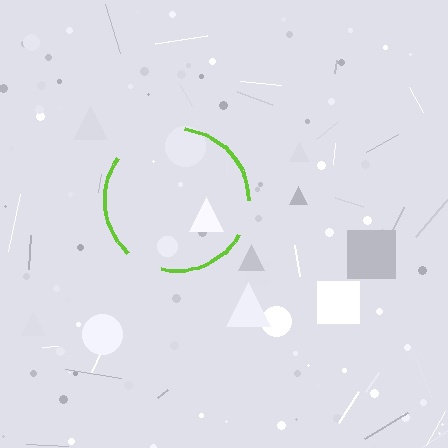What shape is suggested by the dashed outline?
The dashed outline suggests a circle.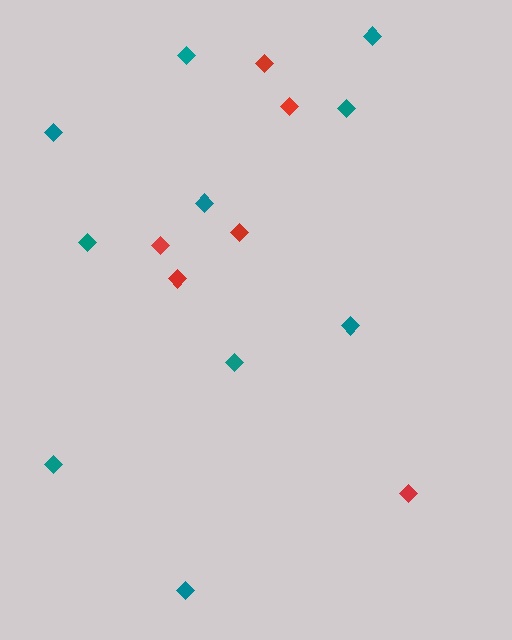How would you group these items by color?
There are 2 groups: one group of red diamonds (6) and one group of teal diamonds (10).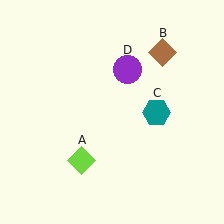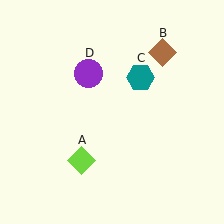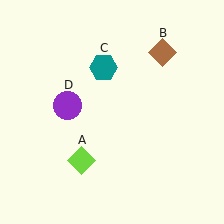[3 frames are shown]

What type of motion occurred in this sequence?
The teal hexagon (object C), purple circle (object D) rotated counterclockwise around the center of the scene.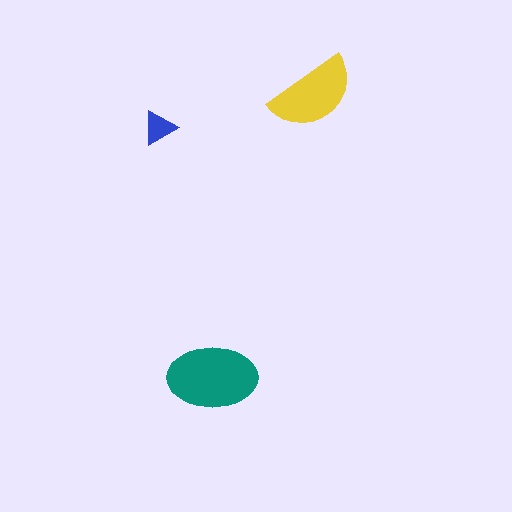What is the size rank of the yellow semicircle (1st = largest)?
2nd.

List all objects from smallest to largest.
The blue triangle, the yellow semicircle, the teal ellipse.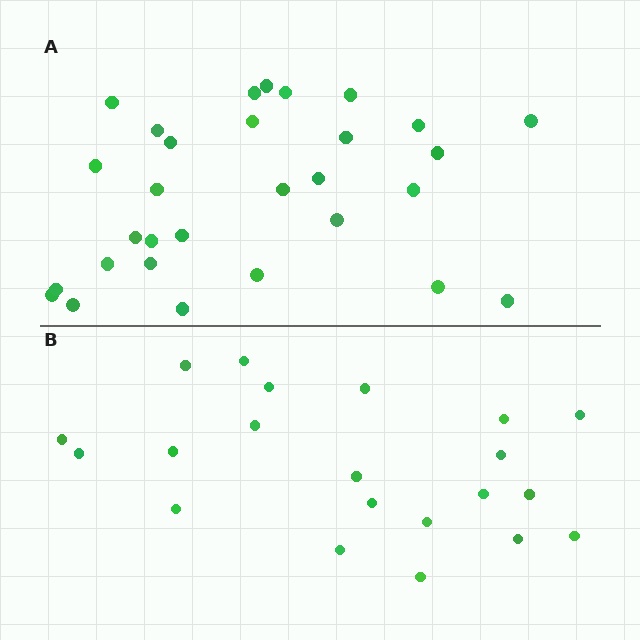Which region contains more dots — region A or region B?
Region A (the top region) has more dots.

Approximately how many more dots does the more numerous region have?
Region A has roughly 8 or so more dots than region B.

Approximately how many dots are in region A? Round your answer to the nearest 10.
About 30 dots.